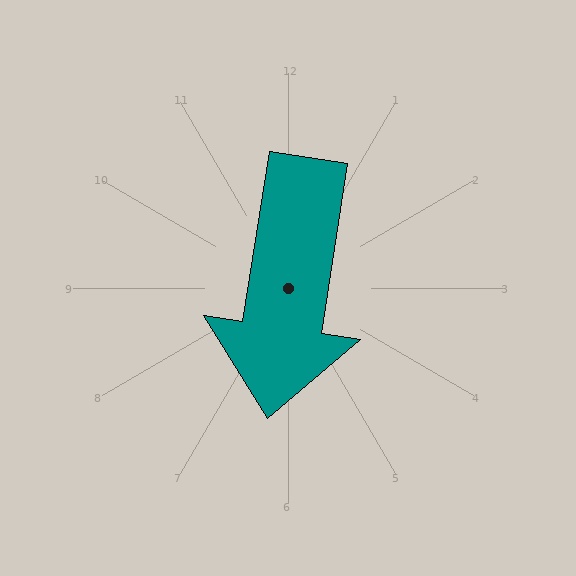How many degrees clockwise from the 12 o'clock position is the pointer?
Approximately 189 degrees.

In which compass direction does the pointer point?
South.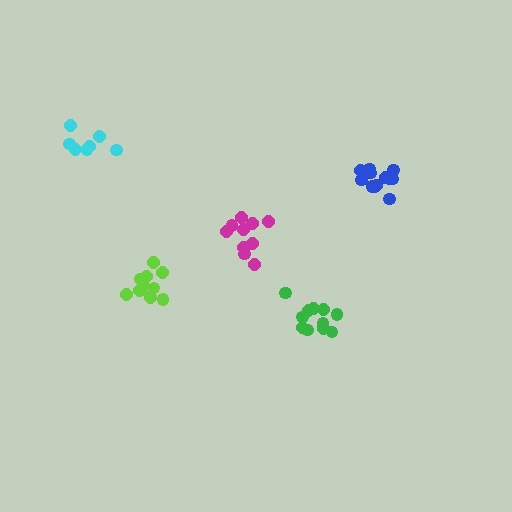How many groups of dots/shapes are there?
There are 5 groups.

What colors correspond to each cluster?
The clusters are colored: cyan, lime, magenta, blue, green.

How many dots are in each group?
Group 1: 7 dots, Group 2: 11 dots, Group 3: 10 dots, Group 4: 12 dots, Group 5: 11 dots (51 total).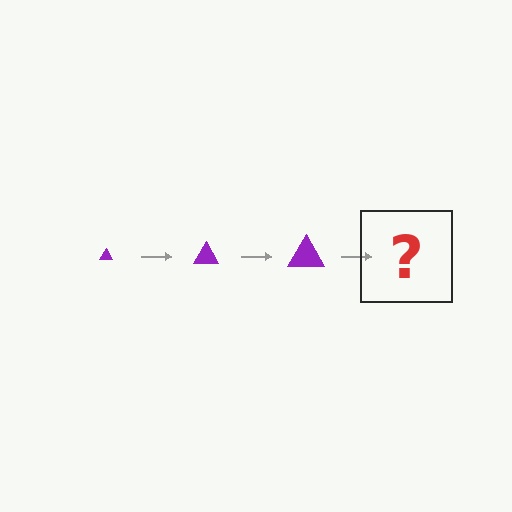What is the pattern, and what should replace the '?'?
The pattern is that the triangle gets progressively larger each step. The '?' should be a purple triangle, larger than the previous one.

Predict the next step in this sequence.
The next step is a purple triangle, larger than the previous one.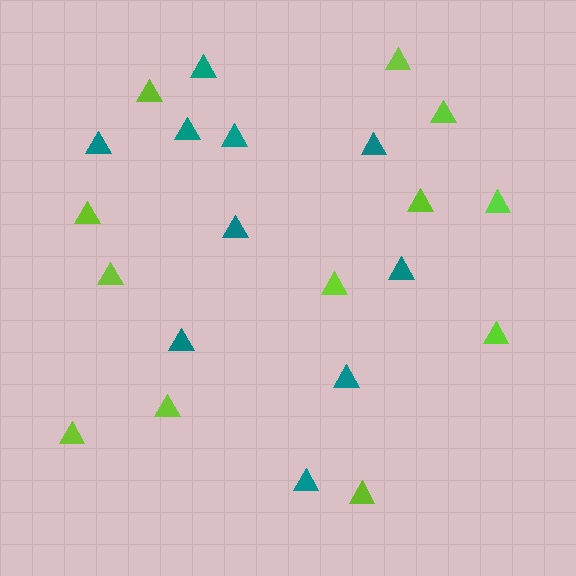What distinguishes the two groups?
There are 2 groups: one group of lime triangles (12) and one group of teal triangles (10).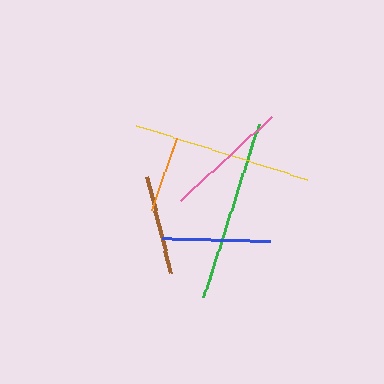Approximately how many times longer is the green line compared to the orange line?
The green line is approximately 2.4 times the length of the orange line.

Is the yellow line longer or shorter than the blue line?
The yellow line is longer than the blue line.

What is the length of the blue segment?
The blue segment is approximately 107 pixels long.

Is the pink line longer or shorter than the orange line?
The pink line is longer than the orange line.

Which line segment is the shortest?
The orange line is the shortest at approximately 77 pixels.